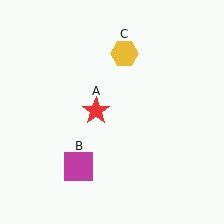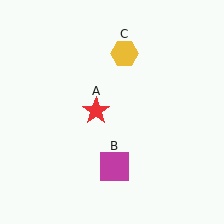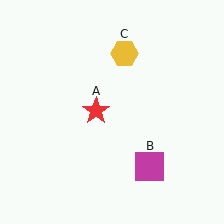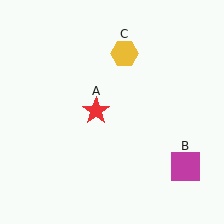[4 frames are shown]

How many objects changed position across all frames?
1 object changed position: magenta square (object B).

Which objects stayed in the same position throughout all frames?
Red star (object A) and yellow hexagon (object C) remained stationary.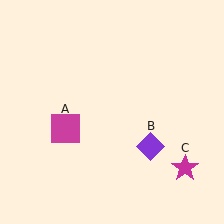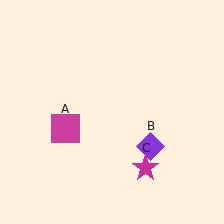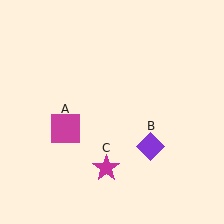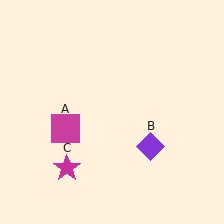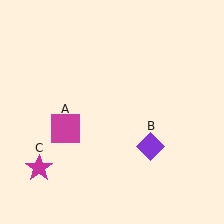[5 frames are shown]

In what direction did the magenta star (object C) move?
The magenta star (object C) moved left.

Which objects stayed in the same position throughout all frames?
Magenta square (object A) and purple diamond (object B) remained stationary.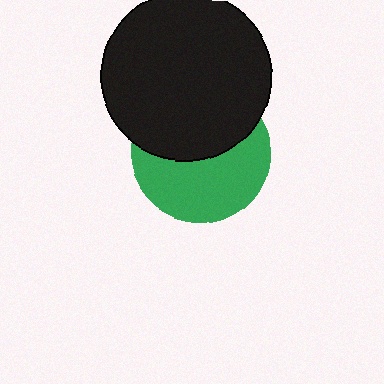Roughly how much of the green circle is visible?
About half of it is visible (roughly 53%).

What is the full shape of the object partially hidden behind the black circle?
The partially hidden object is a green circle.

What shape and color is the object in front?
The object in front is a black circle.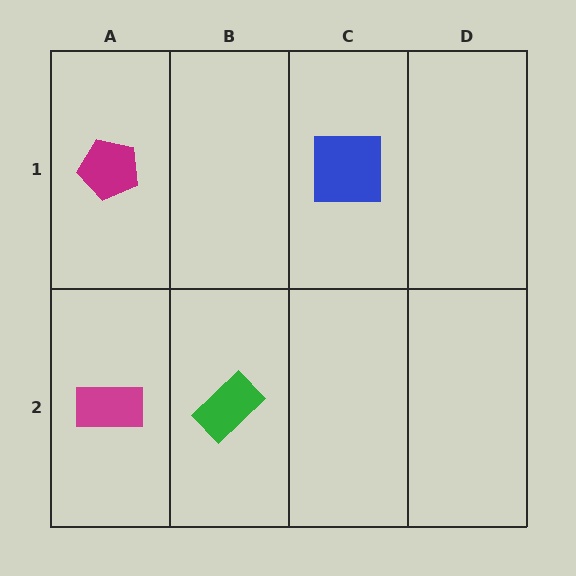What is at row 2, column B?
A green rectangle.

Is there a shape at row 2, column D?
No, that cell is empty.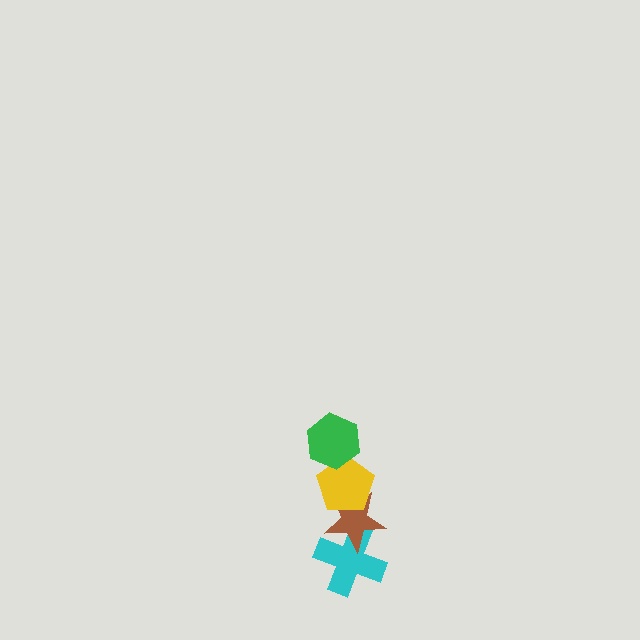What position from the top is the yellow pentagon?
The yellow pentagon is 2nd from the top.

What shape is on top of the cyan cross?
The brown star is on top of the cyan cross.